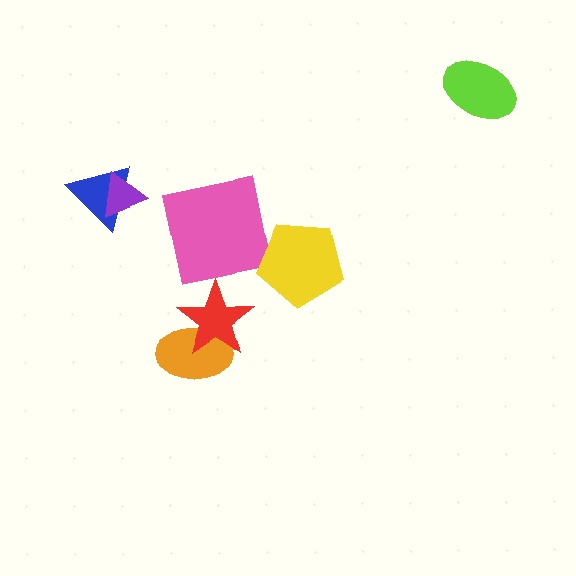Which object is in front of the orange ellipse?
The red star is in front of the orange ellipse.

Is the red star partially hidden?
No, no other shape covers it.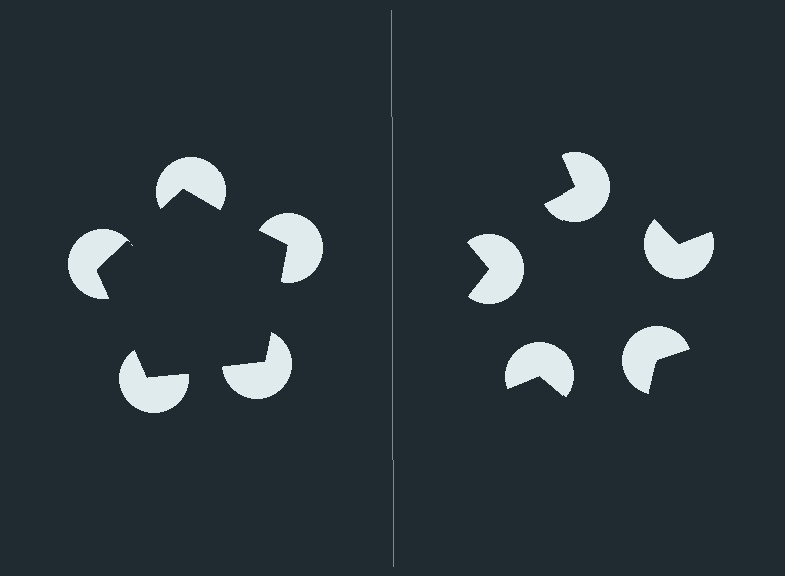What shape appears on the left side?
An illusory pentagon.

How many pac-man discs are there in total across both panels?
10 — 5 on each side.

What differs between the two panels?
The pac-man discs are positioned identically on both sides; only the wedge orientations differ. On the left they align to a pentagon; on the right they are misaligned.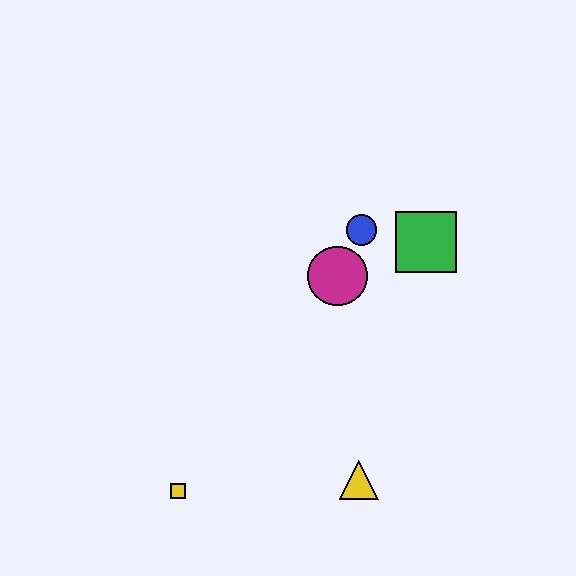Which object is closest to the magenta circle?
The blue circle is closest to the magenta circle.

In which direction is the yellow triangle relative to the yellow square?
The yellow triangle is to the right of the yellow square.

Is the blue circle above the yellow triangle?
Yes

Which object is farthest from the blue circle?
The yellow square is farthest from the blue circle.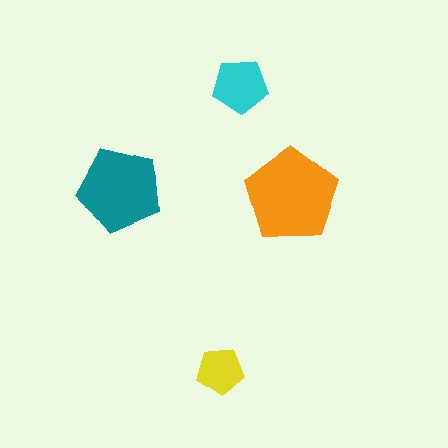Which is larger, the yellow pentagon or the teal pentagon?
The teal one.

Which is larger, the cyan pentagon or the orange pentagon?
The orange one.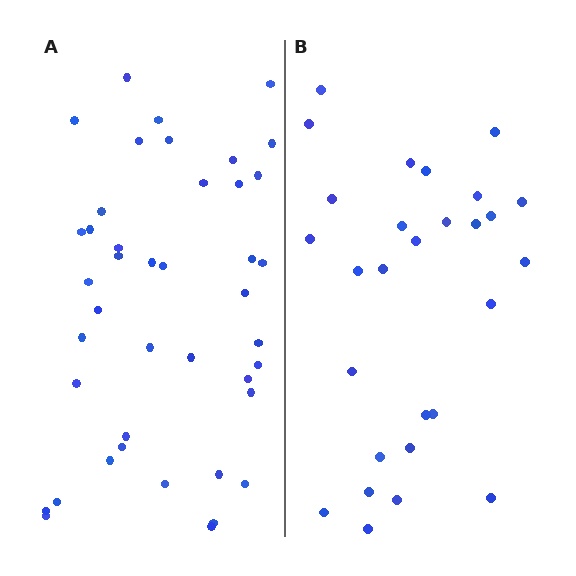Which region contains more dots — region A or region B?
Region A (the left region) has more dots.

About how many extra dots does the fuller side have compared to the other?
Region A has approximately 15 more dots than region B.